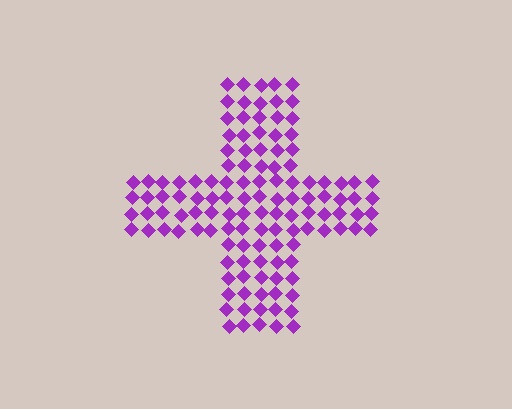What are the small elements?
The small elements are diamonds.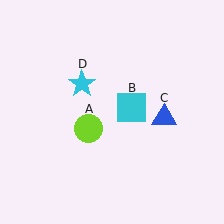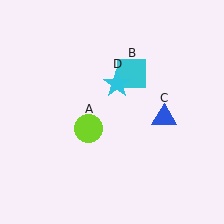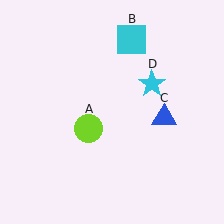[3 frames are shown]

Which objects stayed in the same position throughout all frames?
Lime circle (object A) and blue triangle (object C) remained stationary.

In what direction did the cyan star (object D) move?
The cyan star (object D) moved right.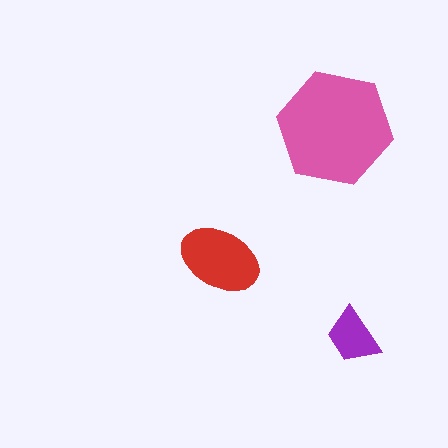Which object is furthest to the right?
The purple trapezoid is rightmost.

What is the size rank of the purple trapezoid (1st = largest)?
3rd.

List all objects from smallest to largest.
The purple trapezoid, the red ellipse, the pink hexagon.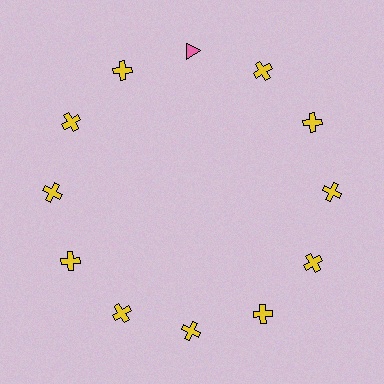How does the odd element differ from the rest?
It differs in both color (pink instead of yellow) and shape (triangle instead of cross).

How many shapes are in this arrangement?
There are 12 shapes arranged in a ring pattern.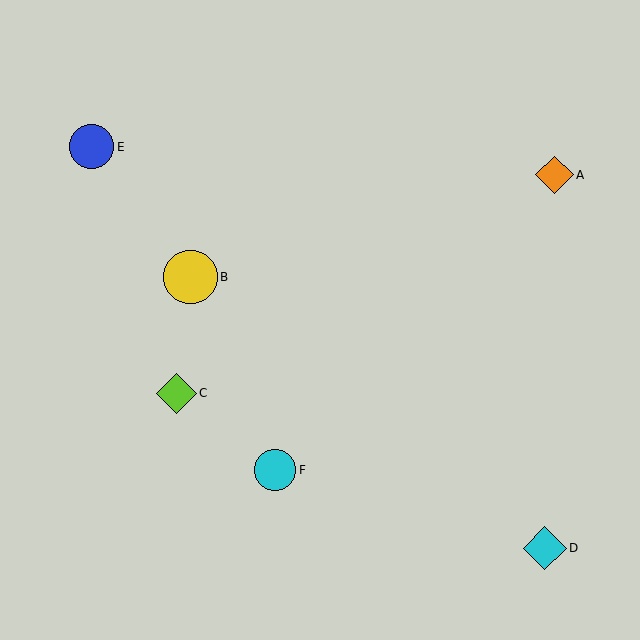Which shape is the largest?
The yellow circle (labeled B) is the largest.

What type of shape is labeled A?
Shape A is an orange diamond.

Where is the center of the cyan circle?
The center of the cyan circle is at (275, 470).